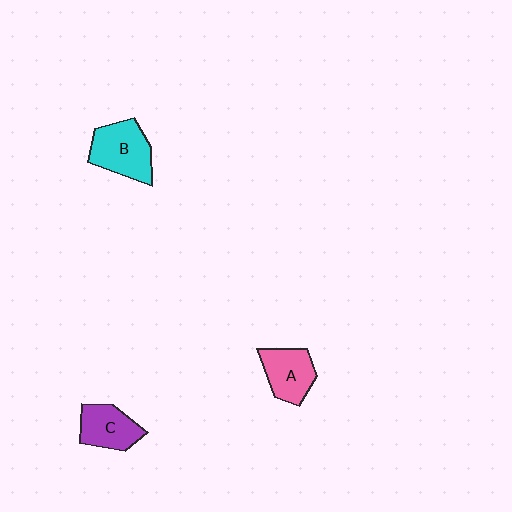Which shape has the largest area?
Shape B (cyan).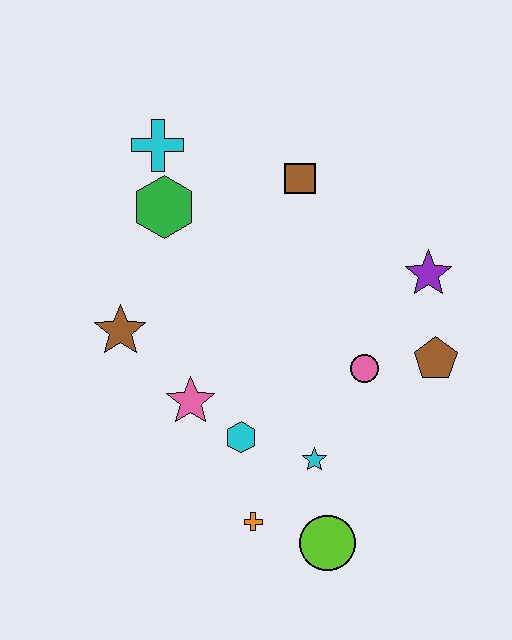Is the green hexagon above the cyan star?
Yes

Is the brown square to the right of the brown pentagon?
No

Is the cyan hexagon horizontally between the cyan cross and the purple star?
Yes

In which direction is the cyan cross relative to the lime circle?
The cyan cross is above the lime circle.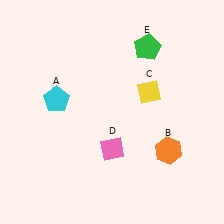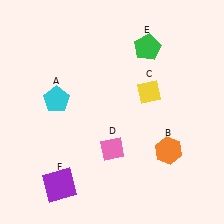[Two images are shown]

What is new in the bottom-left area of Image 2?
A purple square (F) was added in the bottom-left area of Image 2.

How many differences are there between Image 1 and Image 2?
There is 1 difference between the two images.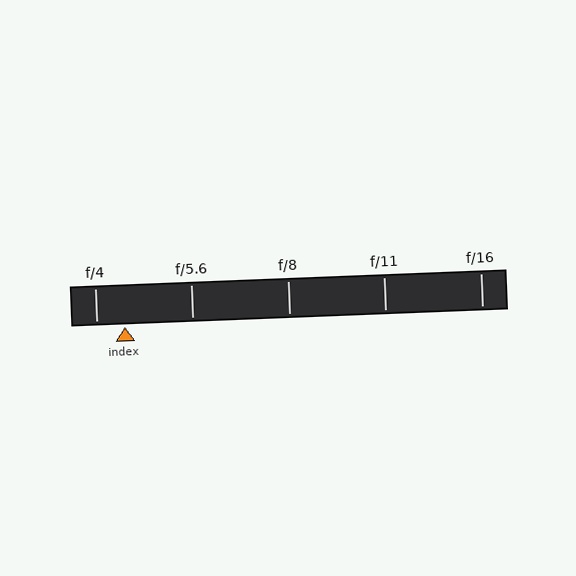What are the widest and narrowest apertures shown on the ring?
The widest aperture shown is f/4 and the narrowest is f/16.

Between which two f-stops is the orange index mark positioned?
The index mark is between f/4 and f/5.6.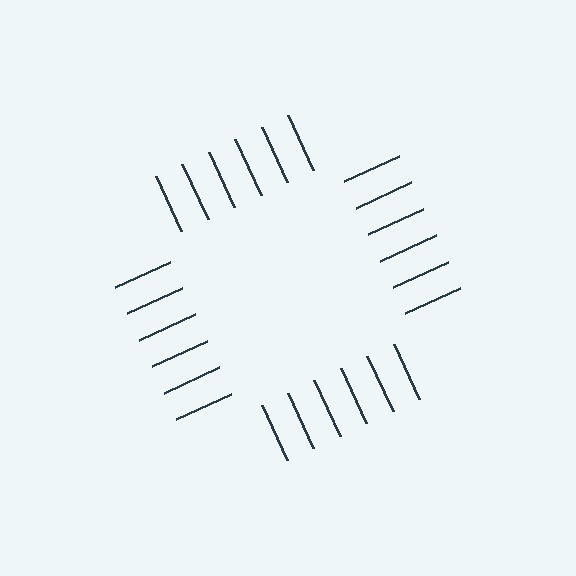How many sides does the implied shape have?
4 sides — the line-ends trace a square.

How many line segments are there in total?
24 — 6 along each of the 4 edges.